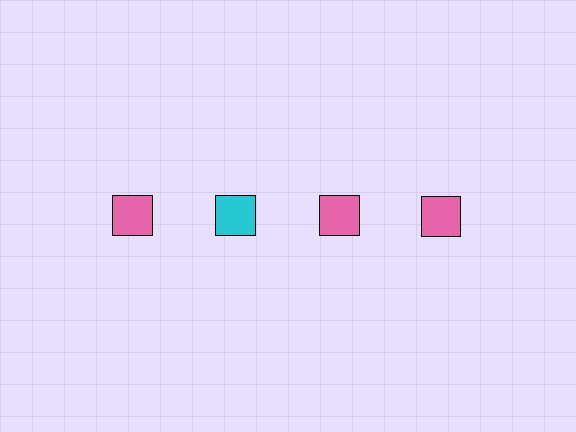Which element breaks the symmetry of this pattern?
The cyan square in the top row, second from left column breaks the symmetry. All other shapes are pink squares.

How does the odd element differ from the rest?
It has a different color: cyan instead of pink.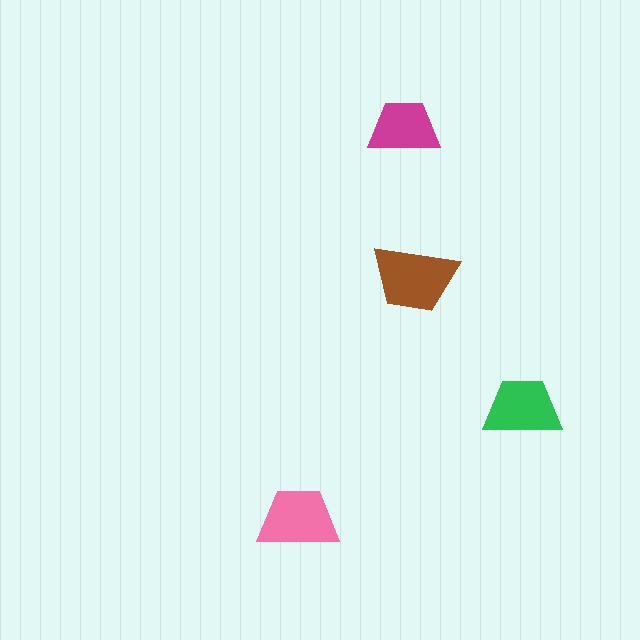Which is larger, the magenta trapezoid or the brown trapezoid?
The brown one.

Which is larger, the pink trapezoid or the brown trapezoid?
The brown one.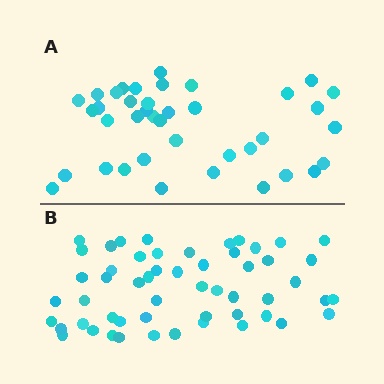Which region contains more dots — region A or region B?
Region B (the bottom region) has more dots.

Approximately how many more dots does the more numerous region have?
Region B has approximately 15 more dots than region A.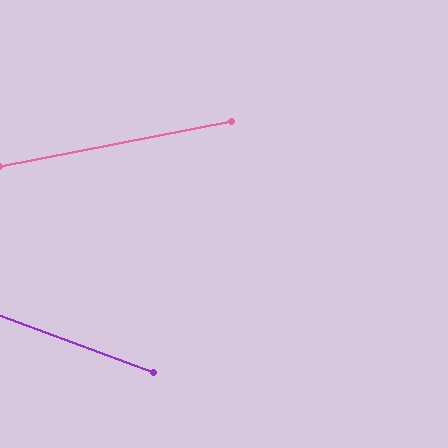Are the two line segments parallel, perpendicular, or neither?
Neither parallel nor perpendicular — they differ by about 31°.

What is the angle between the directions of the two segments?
Approximately 31 degrees.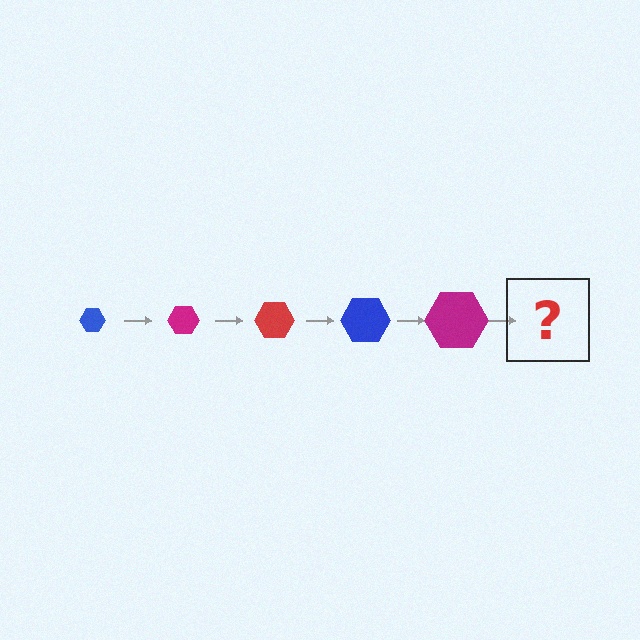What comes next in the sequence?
The next element should be a red hexagon, larger than the previous one.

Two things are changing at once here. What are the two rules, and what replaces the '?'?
The two rules are that the hexagon grows larger each step and the color cycles through blue, magenta, and red. The '?' should be a red hexagon, larger than the previous one.